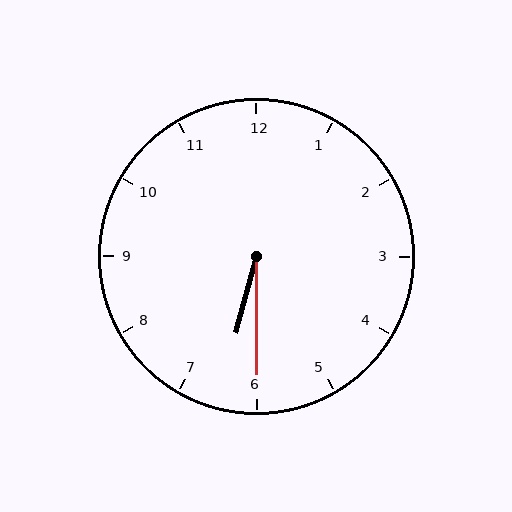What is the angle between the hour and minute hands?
Approximately 15 degrees.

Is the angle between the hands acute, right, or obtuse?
It is acute.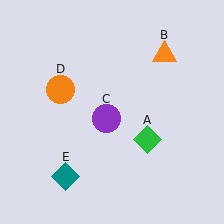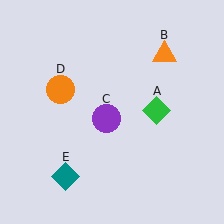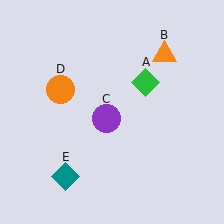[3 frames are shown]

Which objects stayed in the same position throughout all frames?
Orange triangle (object B) and purple circle (object C) and orange circle (object D) and teal diamond (object E) remained stationary.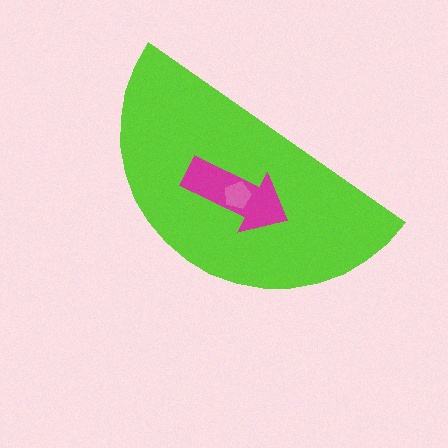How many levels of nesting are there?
3.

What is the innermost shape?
The pink pentagon.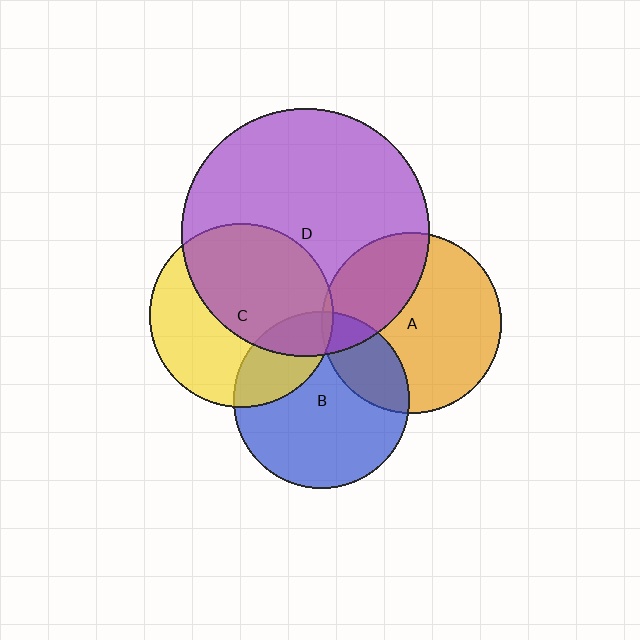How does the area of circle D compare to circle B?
Approximately 2.0 times.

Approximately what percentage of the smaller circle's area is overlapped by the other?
Approximately 35%.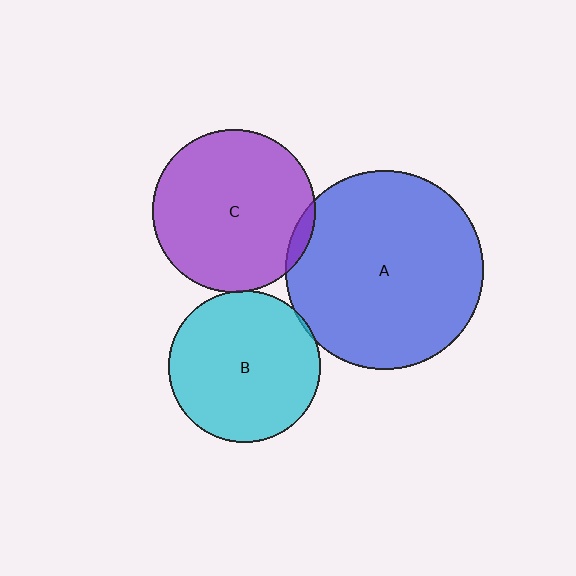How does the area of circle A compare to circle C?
Approximately 1.5 times.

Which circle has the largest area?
Circle A (blue).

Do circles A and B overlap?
Yes.